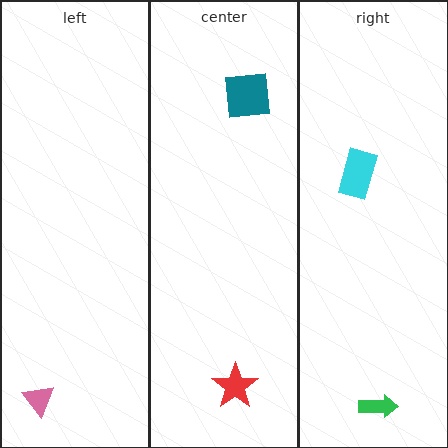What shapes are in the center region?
The red star, the teal square.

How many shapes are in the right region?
2.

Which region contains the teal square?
The center region.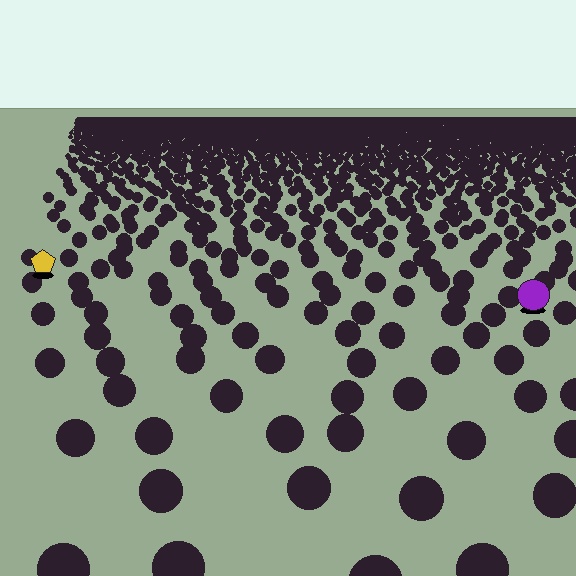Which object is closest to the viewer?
The purple circle is closest. The texture marks near it are larger and more spread out.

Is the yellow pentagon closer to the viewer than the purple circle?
No. The purple circle is closer — you can tell from the texture gradient: the ground texture is coarser near it.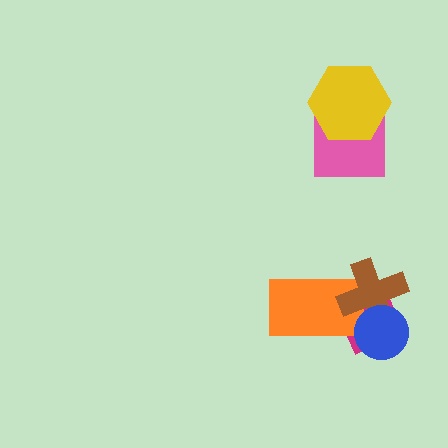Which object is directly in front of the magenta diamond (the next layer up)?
The orange rectangle is directly in front of the magenta diamond.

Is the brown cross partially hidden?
Yes, it is partially covered by another shape.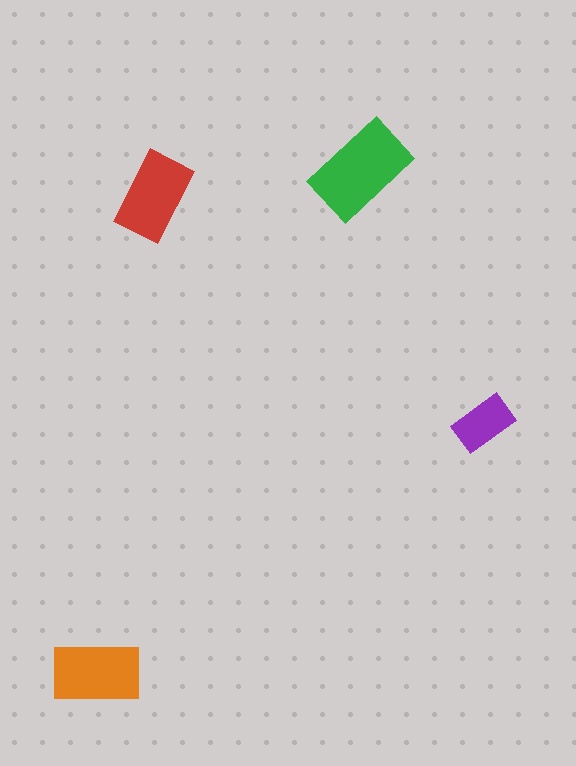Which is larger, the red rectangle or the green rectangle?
The green one.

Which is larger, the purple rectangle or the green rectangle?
The green one.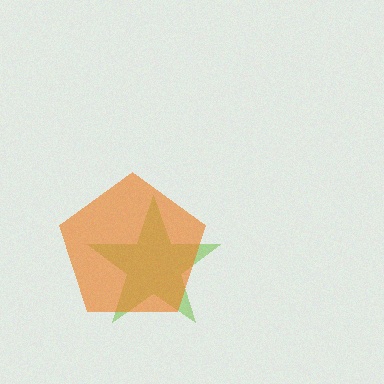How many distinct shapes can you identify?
There are 2 distinct shapes: a lime star, an orange pentagon.